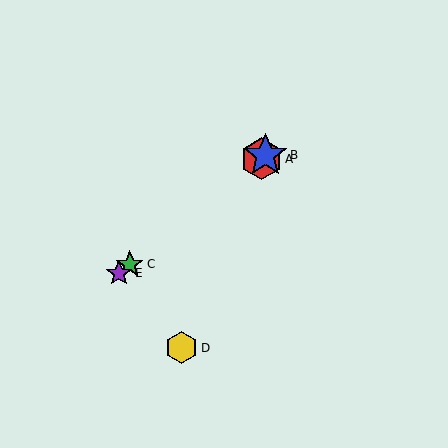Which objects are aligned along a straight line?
Objects A, B, C, E are aligned along a straight line.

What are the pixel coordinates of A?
Object A is at (261, 159).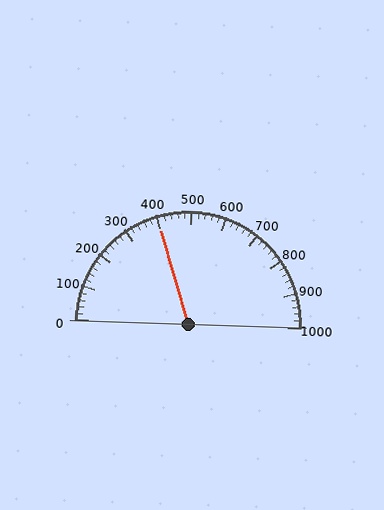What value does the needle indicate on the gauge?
The needle indicates approximately 400.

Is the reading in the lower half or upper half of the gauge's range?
The reading is in the lower half of the range (0 to 1000).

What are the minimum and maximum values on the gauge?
The gauge ranges from 0 to 1000.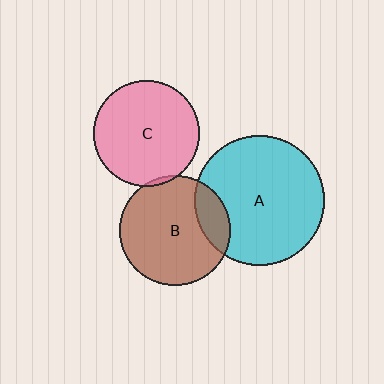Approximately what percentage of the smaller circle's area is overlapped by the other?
Approximately 20%.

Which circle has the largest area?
Circle A (cyan).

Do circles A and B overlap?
Yes.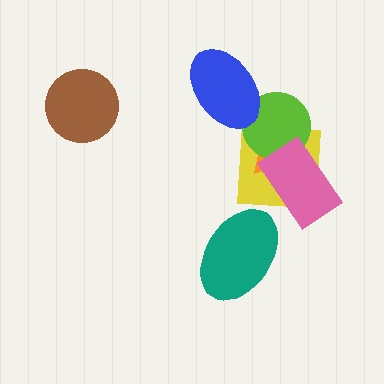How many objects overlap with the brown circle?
0 objects overlap with the brown circle.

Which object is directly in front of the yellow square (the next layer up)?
The orange triangle is directly in front of the yellow square.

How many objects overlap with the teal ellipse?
0 objects overlap with the teal ellipse.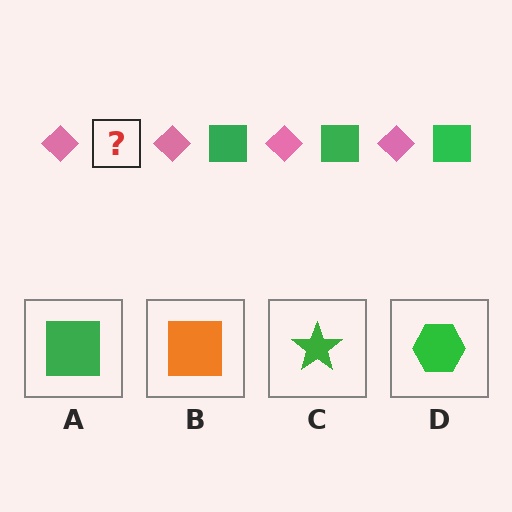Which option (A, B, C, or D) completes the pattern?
A.